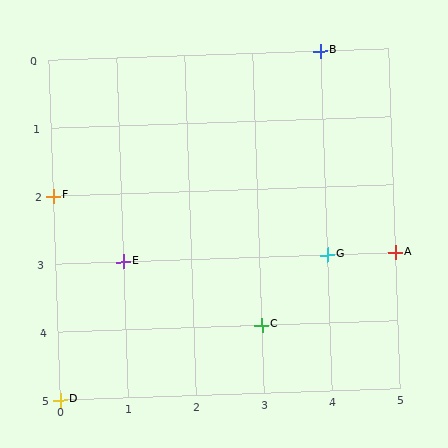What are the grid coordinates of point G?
Point G is at grid coordinates (4, 3).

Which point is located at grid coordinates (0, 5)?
Point D is at (0, 5).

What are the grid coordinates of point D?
Point D is at grid coordinates (0, 5).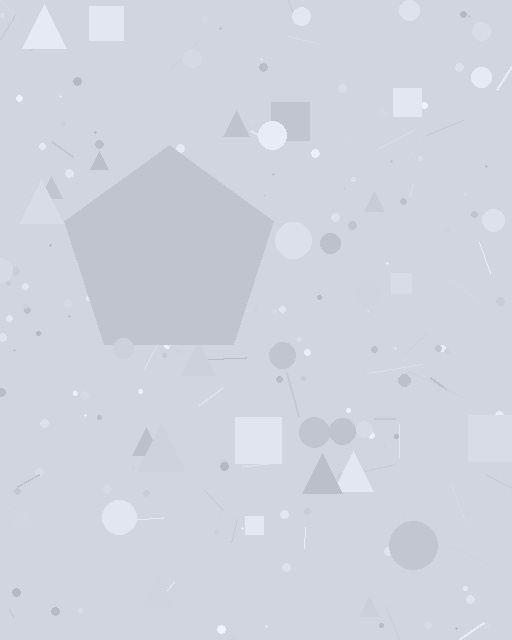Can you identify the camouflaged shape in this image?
The camouflaged shape is a pentagon.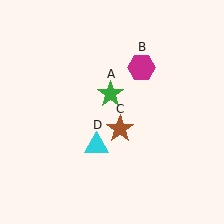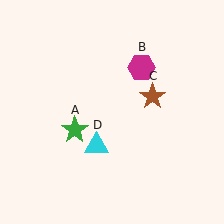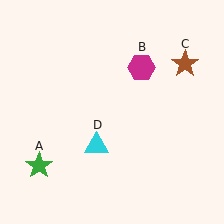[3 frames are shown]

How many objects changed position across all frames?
2 objects changed position: green star (object A), brown star (object C).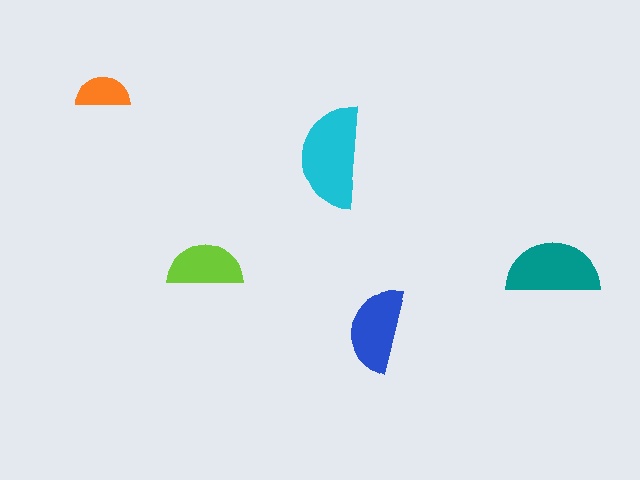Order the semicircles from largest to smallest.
the cyan one, the teal one, the blue one, the lime one, the orange one.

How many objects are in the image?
There are 5 objects in the image.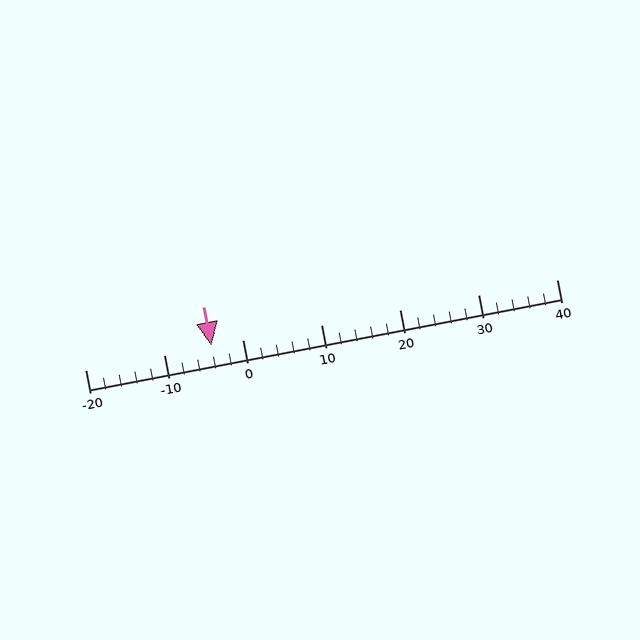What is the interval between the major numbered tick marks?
The major tick marks are spaced 10 units apart.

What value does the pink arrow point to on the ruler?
The pink arrow points to approximately -4.